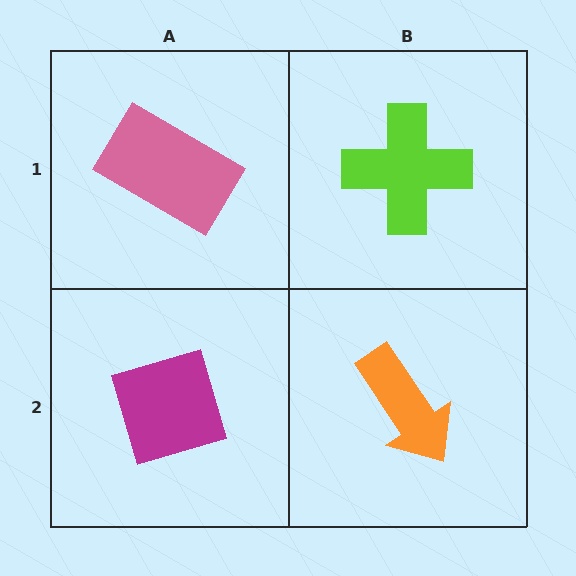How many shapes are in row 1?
2 shapes.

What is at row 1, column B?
A lime cross.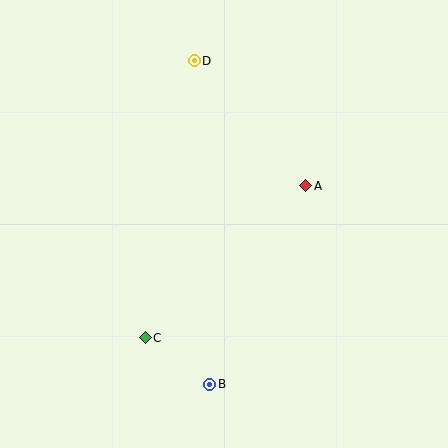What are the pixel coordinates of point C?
Point C is at (145, 338).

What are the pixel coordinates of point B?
Point B is at (210, 384).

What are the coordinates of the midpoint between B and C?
The midpoint between B and C is at (177, 361).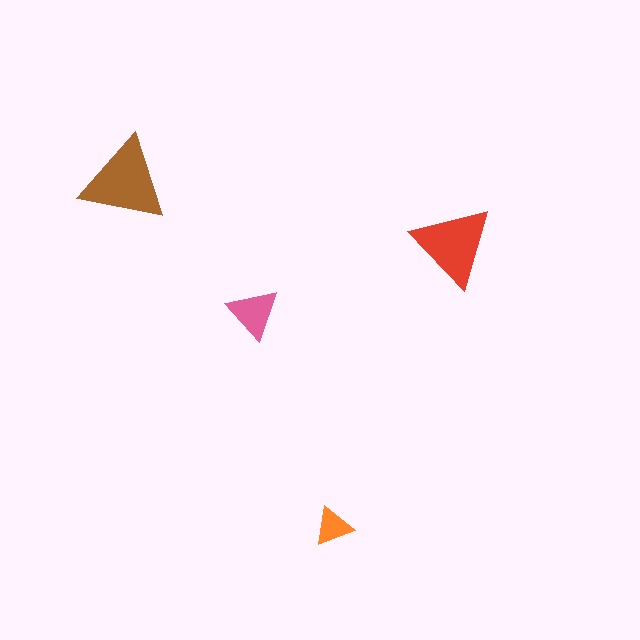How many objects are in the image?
There are 4 objects in the image.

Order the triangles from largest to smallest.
the brown one, the red one, the pink one, the orange one.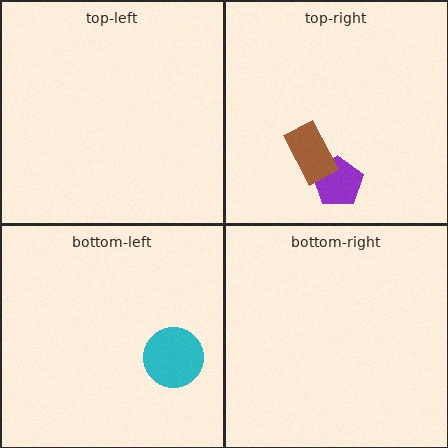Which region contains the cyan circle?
The bottom-left region.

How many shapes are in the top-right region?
2.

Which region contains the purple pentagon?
The top-right region.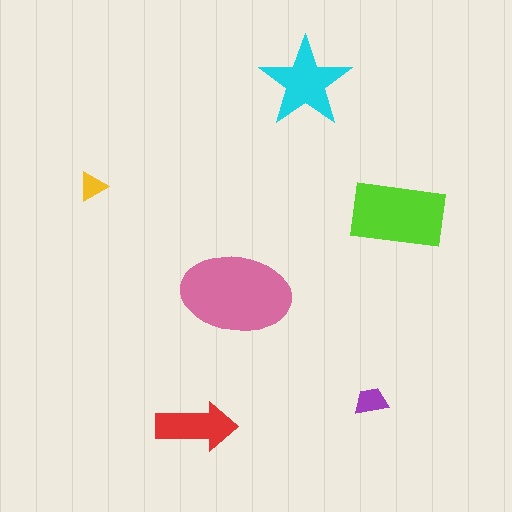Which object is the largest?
The pink ellipse.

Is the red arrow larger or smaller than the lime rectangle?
Smaller.